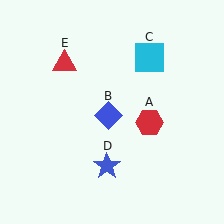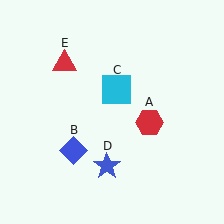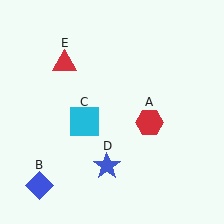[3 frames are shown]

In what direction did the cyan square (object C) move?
The cyan square (object C) moved down and to the left.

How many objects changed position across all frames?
2 objects changed position: blue diamond (object B), cyan square (object C).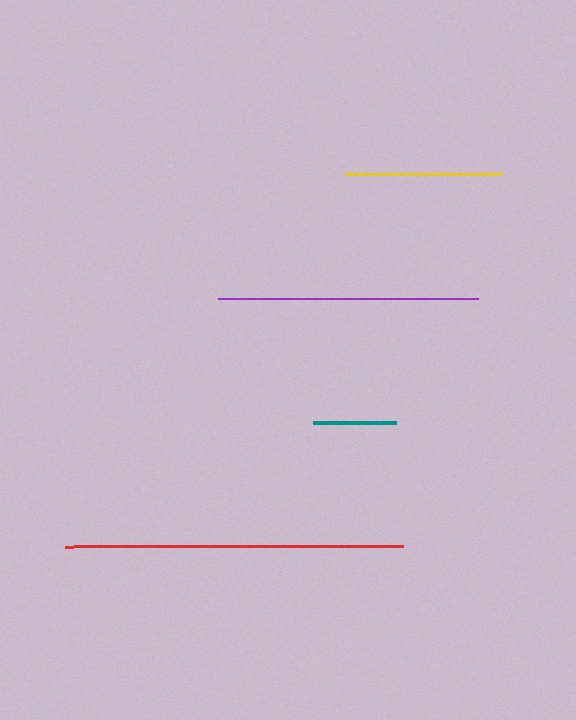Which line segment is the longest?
The red line is the longest at approximately 337 pixels.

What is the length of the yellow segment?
The yellow segment is approximately 156 pixels long.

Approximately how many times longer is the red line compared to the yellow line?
The red line is approximately 2.2 times the length of the yellow line.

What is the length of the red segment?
The red segment is approximately 337 pixels long.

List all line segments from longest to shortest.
From longest to shortest: red, purple, yellow, teal.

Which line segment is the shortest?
The teal line is the shortest at approximately 83 pixels.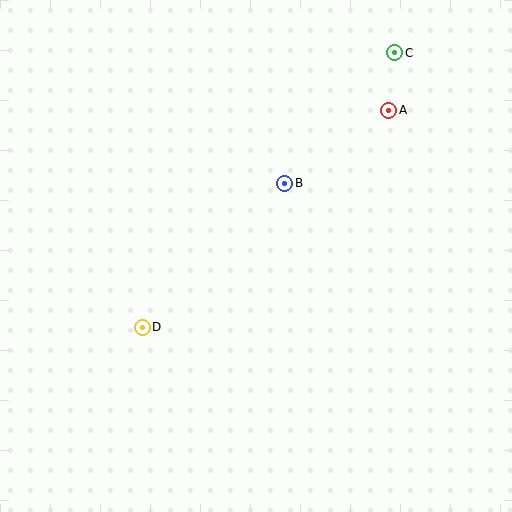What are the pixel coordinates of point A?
Point A is at (389, 110).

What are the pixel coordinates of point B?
Point B is at (285, 183).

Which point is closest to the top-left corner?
Point B is closest to the top-left corner.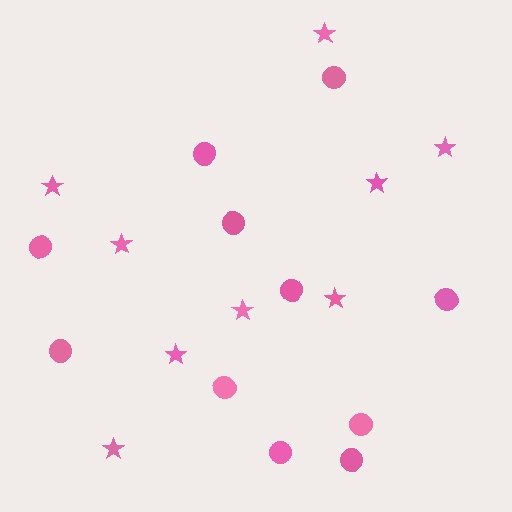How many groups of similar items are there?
There are 2 groups: one group of circles (11) and one group of stars (9).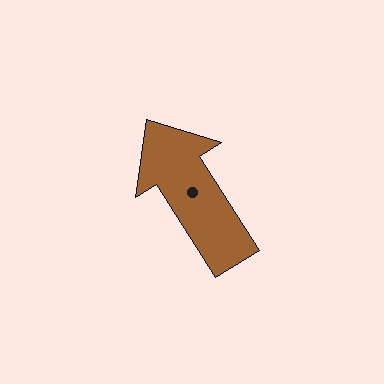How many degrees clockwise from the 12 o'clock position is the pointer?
Approximately 328 degrees.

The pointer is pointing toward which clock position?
Roughly 11 o'clock.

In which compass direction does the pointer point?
Northwest.